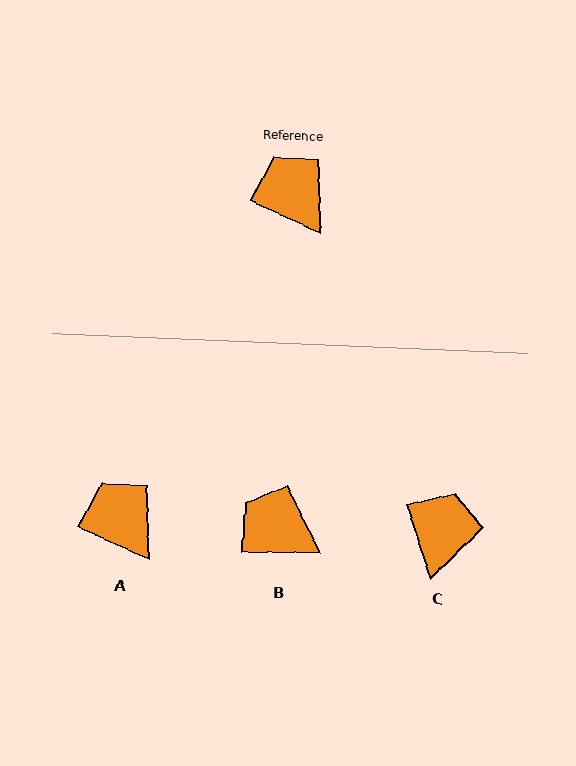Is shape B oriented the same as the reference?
No, it is off by about 25 degrees.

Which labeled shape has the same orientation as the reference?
A.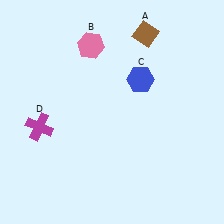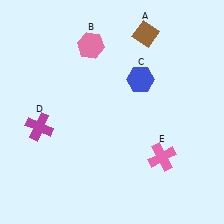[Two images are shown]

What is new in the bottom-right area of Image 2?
A pink cross (E) was added in the bottom-right area of Image 2.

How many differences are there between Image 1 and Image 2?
There is 1 difference between the two images.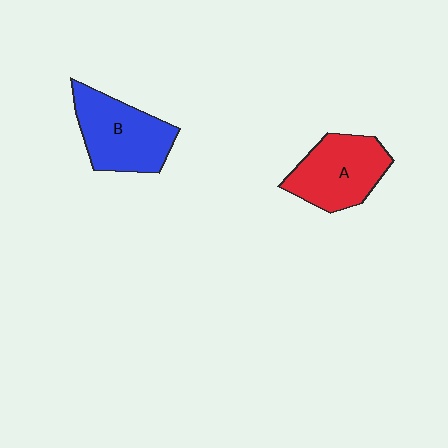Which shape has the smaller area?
Shape A (red).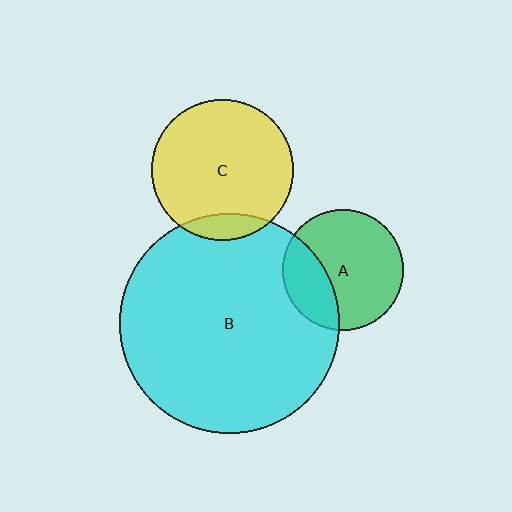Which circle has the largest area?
Circle B (cyan).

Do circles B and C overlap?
Yes.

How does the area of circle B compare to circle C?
Approximately 2.4 times.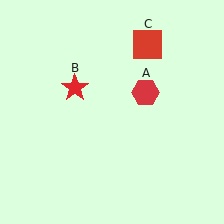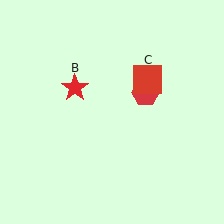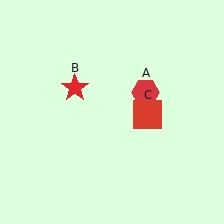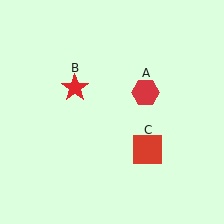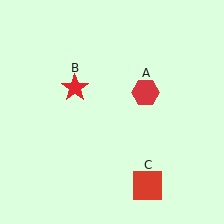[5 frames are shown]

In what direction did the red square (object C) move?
The red square (object C) moved down.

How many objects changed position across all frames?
1 object changed position: red square (object C).